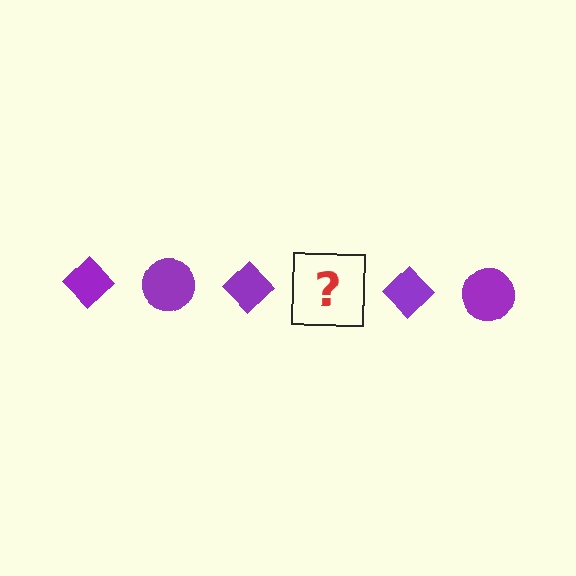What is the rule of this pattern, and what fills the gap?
The rule is that the pattern cycles through diamond, circle shapes in purple. The gap should be filled with a purple circle.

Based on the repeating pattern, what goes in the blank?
The blank should be a purple circle.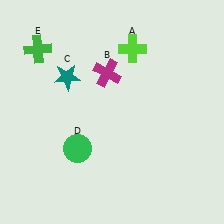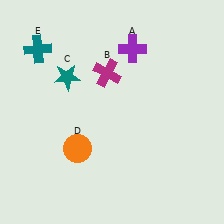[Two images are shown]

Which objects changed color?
A changed from lime to purple. D changed from green to orange. E changed from green to teal.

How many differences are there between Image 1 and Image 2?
There are 3 differences between the two images.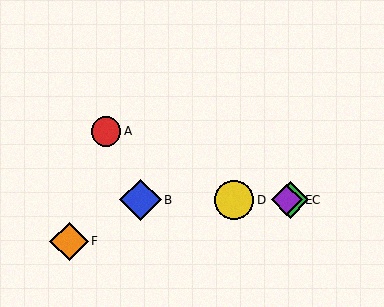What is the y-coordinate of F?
Object F is at y≈242.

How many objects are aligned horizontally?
4 objects (B, C, D, E) are aligned horizontally.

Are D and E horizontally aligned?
Yes, both are at y≈200.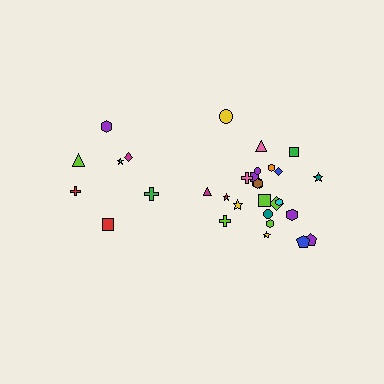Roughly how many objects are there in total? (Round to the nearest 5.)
Roughly 30 objects in total.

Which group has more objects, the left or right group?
The right group.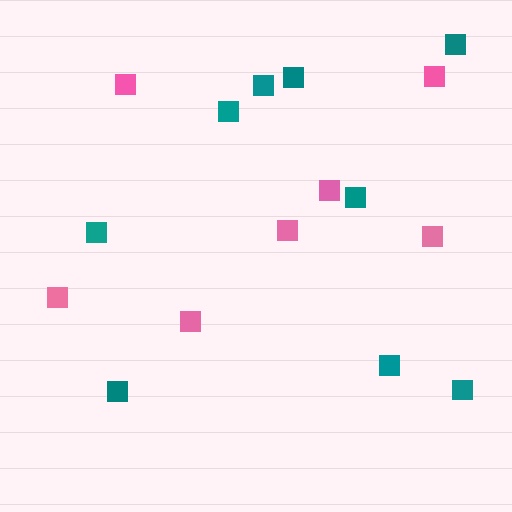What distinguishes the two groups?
There are 2 groups: one group of teal squares (9) and one group of pink squares (7).